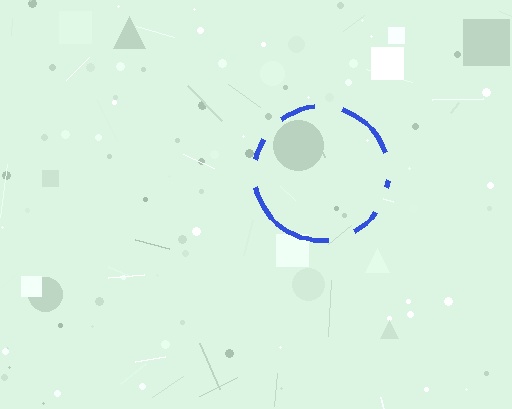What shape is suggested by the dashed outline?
The dashed outline suggests a circle.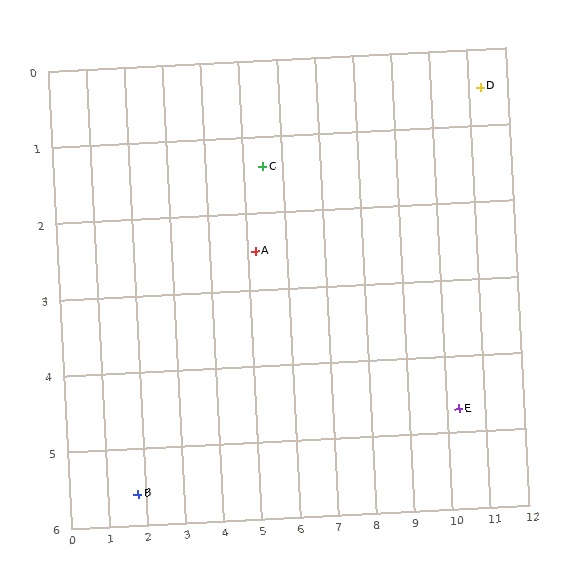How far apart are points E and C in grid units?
Points E and C are about 5.8 grid units apart.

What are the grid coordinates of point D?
Point D is at approximately (11.3, 0.5).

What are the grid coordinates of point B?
Point B is at approximately (1.8, 5.6).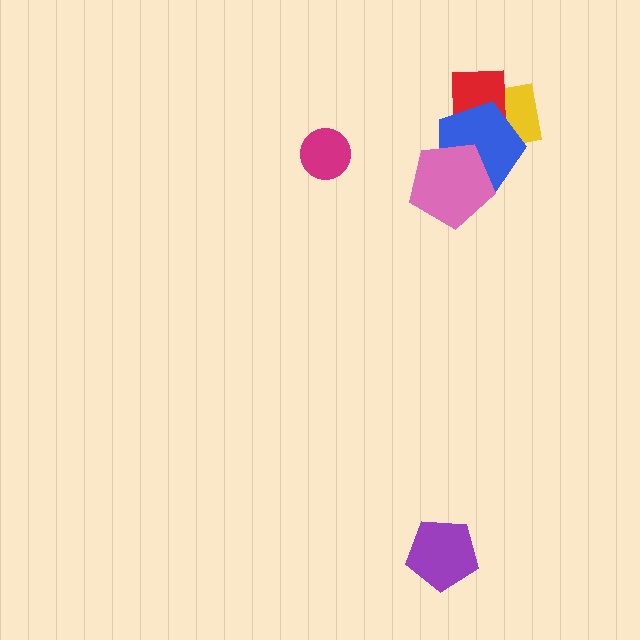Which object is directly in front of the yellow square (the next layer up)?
The red square is directly in front of the yellow square.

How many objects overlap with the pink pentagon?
1 object overlaps with the pink pentagon.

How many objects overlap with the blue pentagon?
3 objects overlap with the blue pentagon.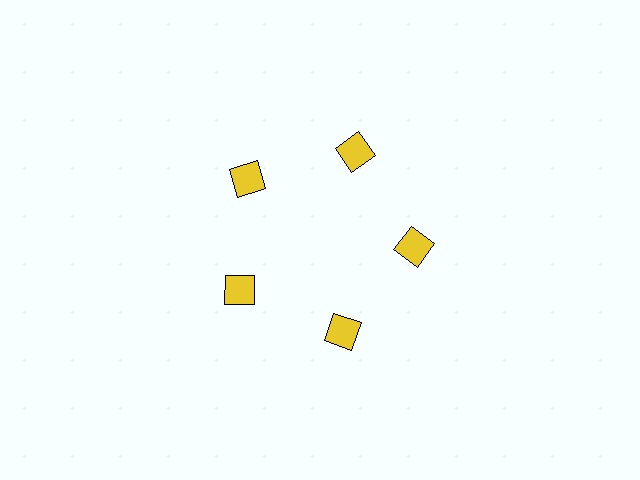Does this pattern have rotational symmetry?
Yes, this pattern has 5-fold rotational symmetry. It looks the same after rotating 72 degrees around the center.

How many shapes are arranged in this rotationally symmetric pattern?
There are 5 shapes, arranged in 5 groups of 1.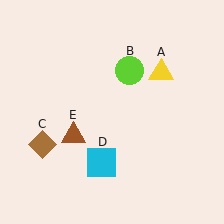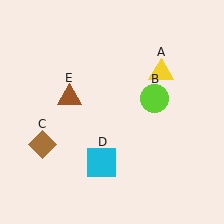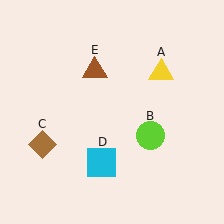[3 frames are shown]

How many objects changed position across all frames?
2 objects changed position: lime circle (object B), brown triangle (object E).